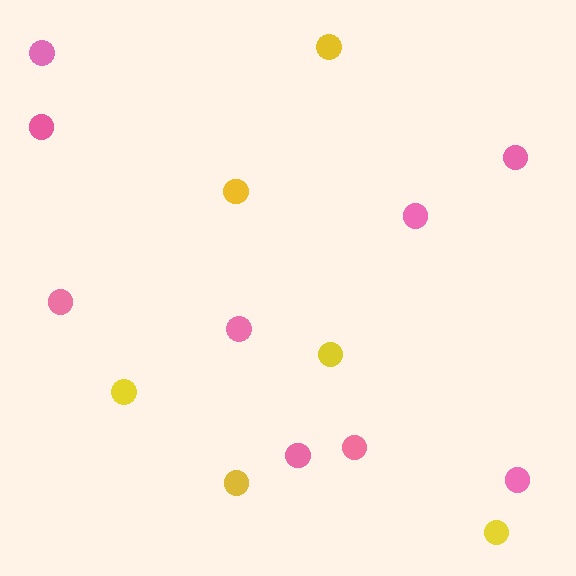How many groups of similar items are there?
There are 2 groups: one group of pink circles (9) and one group of yellow circles (6).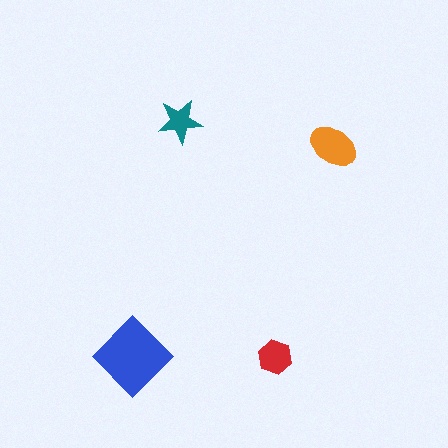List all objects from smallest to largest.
The teal star, the red hexagon, the orange ellipse, the blue diamond.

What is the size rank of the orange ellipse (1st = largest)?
2nd.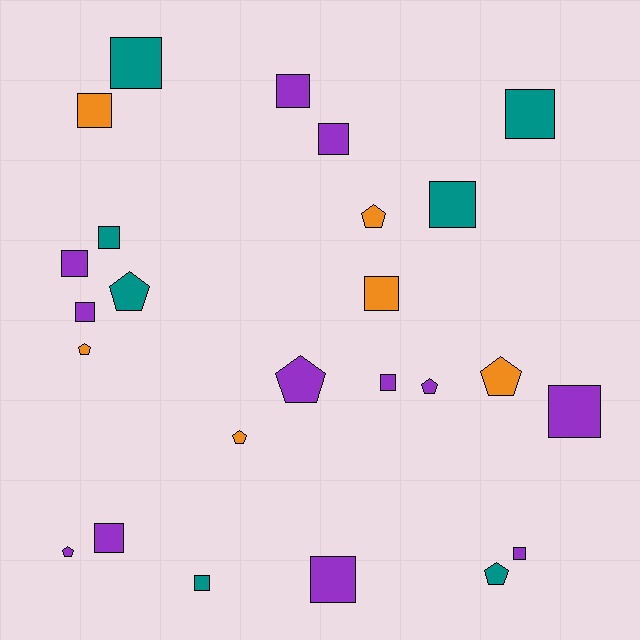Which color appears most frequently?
Purple, with 12 objects.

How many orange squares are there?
There are 2 orange squares.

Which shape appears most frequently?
Square, with 16 objects.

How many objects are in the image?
There are 25 objects.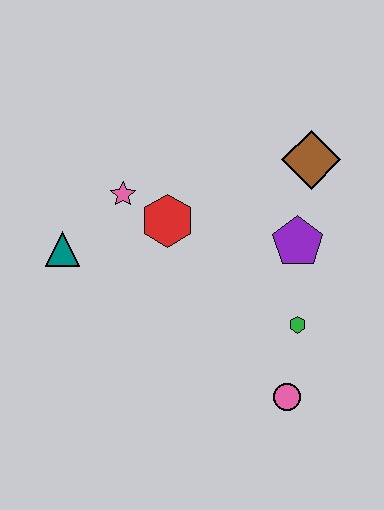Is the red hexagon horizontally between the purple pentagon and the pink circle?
No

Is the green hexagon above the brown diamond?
No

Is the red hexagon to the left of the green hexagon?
Yes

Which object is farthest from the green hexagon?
The teal triangle is farthest from the green hexagon.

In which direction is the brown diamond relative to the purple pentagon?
The brown diamond is above the purple pentagon.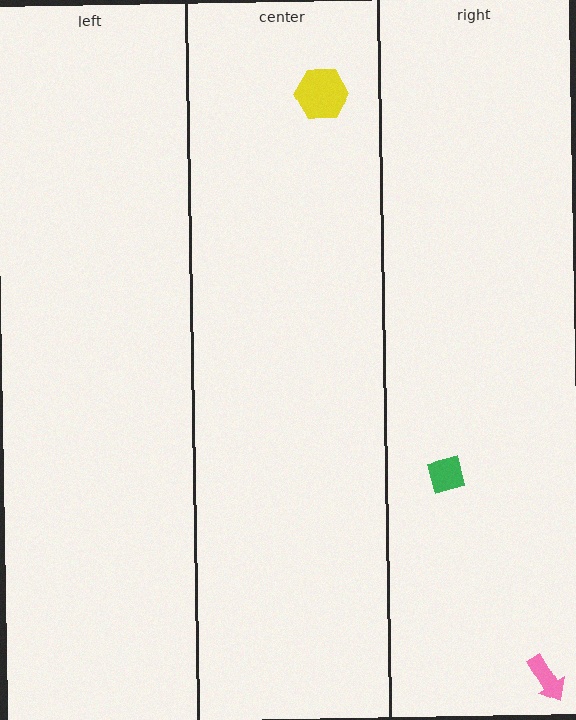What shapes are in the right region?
The pink arrow, the green square.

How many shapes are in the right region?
2.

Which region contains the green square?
The right region.